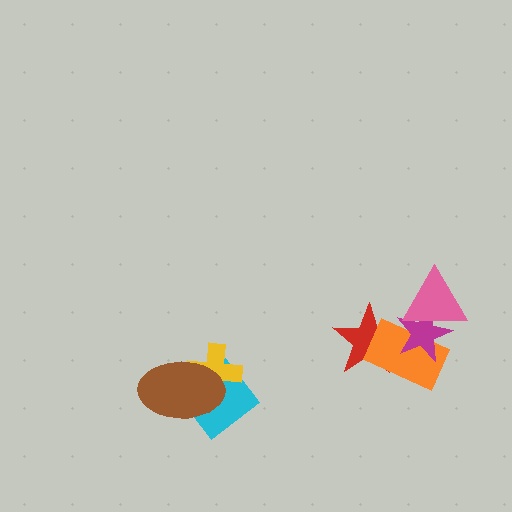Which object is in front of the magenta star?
The pink triangle is in front of the magenta star.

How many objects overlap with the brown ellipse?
2 objects overlap with the brown ellipse.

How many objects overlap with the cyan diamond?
2 objects overlap with the cyan diamond.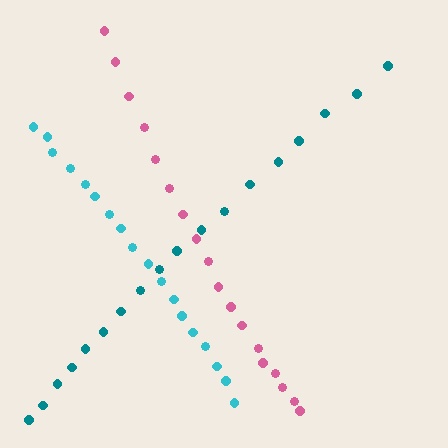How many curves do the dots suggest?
There are 3 distinct paths.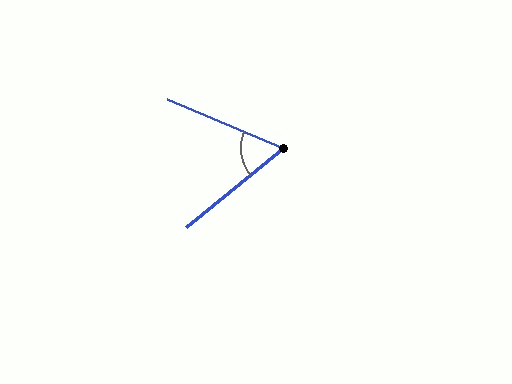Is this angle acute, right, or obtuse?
It is acute.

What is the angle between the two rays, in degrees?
Approximately 62 degrees.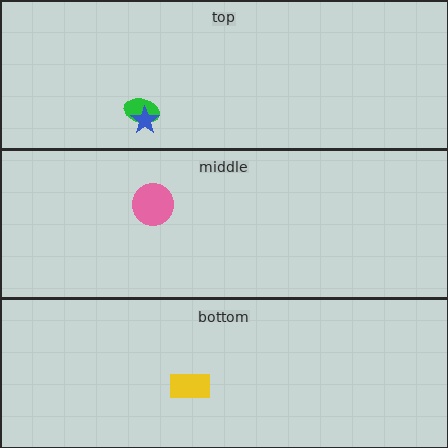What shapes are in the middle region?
The pink circle.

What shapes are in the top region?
The green ellipse, the blue star.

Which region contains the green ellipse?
The top region.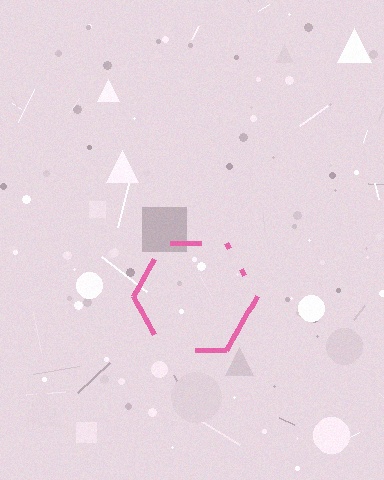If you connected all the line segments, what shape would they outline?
They would outline a hexagon.